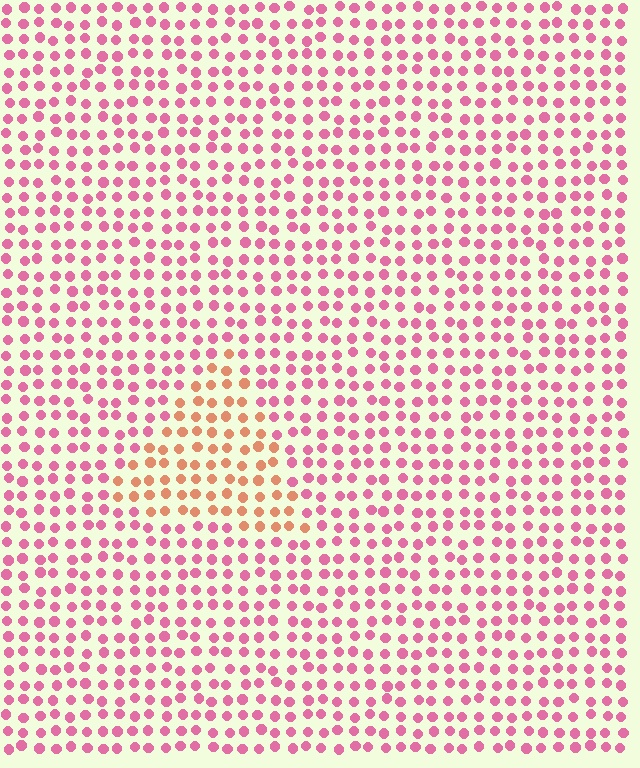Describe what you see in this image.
The image is filled with small pink elements in a uniform arrangement. A triangle-shaped region is visible where the elements are tinted to a slightly different hue, forming a subtle color boundary.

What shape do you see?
I see a triangle.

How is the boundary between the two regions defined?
The boundary is defined purely by a slight shift in hue (about 44 degrees). Spacing, size, and orientation are identical on both sides.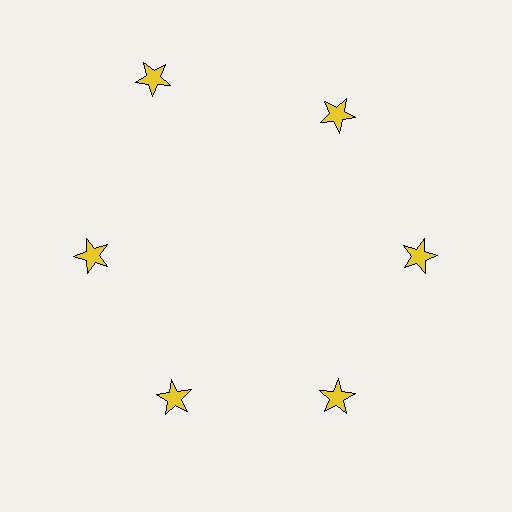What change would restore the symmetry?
The symmetry would be restored by moving it inward, back onto the ring so that all 6 stars sit at equal angles and equal distance from the center.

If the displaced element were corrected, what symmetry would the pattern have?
It would have 6-fold rotational symmetry — the pattern would map onto itself every 60 degrees.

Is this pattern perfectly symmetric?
No. The 6 yellow stars are arranged in a ring, but one element near the 11 o'clock position is pushed outward from the center, breaking the 6-fold rotational symmetry.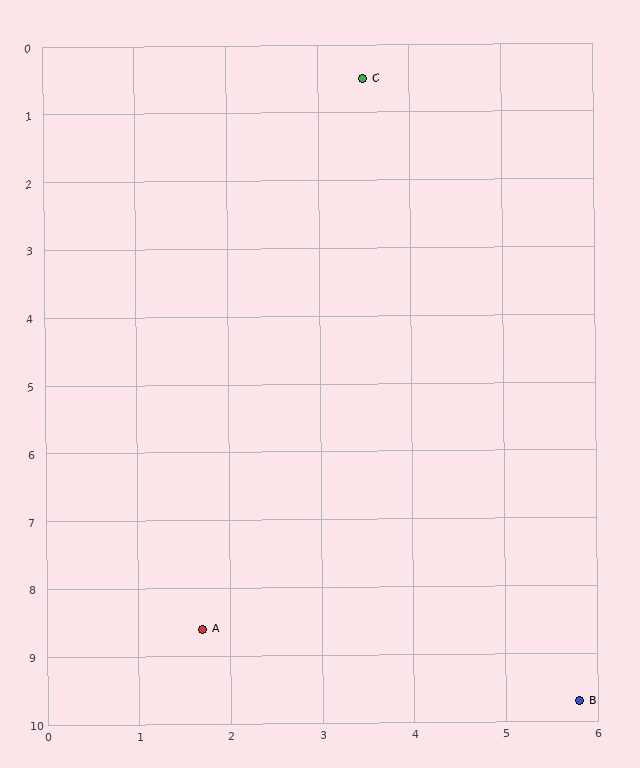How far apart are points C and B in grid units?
Points C and B are about 9.5 grid units apart.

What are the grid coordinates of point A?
Point A is at approximately (1.7, 8.6).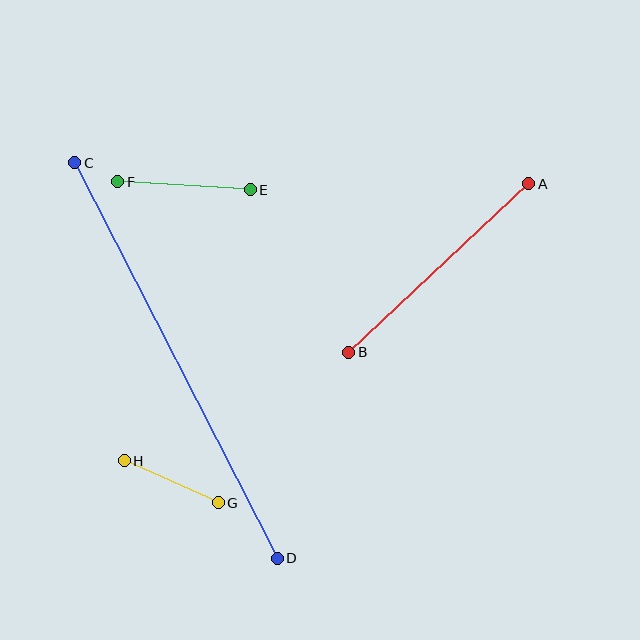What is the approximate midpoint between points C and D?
The midpoint is at approximately (176, 360) pixels.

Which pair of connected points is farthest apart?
Points C and D are farthest apart.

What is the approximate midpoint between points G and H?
The midpoint is at approximately (171, 482) pixels.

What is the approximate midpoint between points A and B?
The midpoint is at approximately (439, 268) pixels.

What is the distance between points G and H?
The distance is approximately 103 pixels.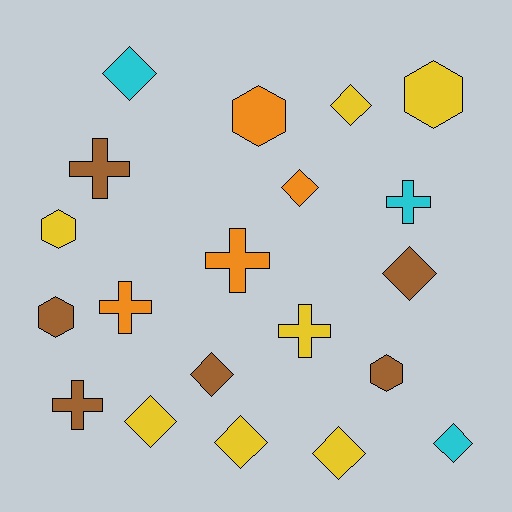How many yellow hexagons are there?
There are 2 yellow hexagons.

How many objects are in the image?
There are 20 objects.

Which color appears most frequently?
Yellow, with 7 objects.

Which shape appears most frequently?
Diamond, with 9 objects.